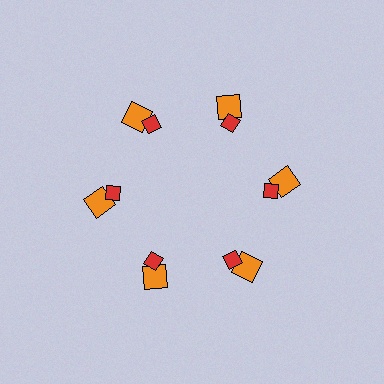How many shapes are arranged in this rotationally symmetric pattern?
There are 12 shapes, arranged in 6 groups of 2.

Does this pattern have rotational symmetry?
Yes, this pattern has 6-fold rotational symmetry. It looks the same after rotating 60 degrees around the center.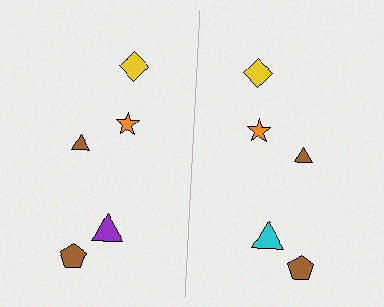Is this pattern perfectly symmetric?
No, the pattern is not perfectly symmetric. The cyan triangle on the right side breaks the symmetry — its mirror counterpart is purple.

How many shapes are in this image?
There are 10 shapes in this image.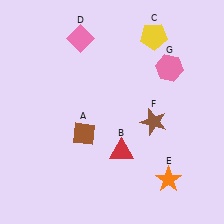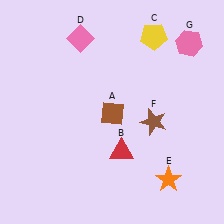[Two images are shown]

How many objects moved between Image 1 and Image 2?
2 objects moved between the two images.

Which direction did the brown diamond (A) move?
The brown diamond (A) moved right.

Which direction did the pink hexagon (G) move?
The pink hexagon (G) moved up.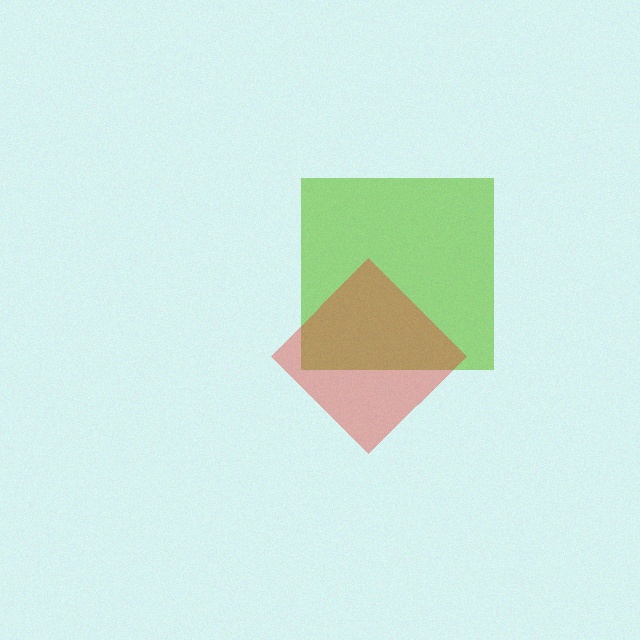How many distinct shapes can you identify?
There are 2 distinct shapes: a lime square, a red diamond.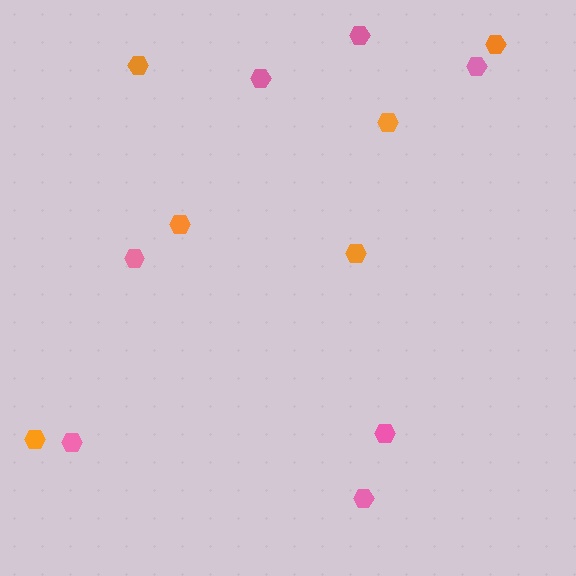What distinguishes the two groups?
There are 2 groups: one group of orange hexagons (6) and one group of pink hexagons (7).